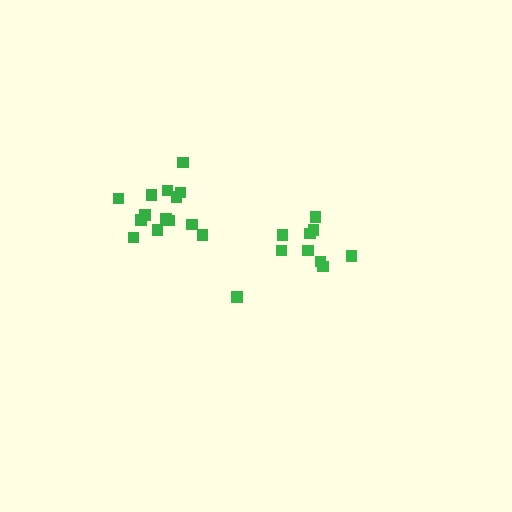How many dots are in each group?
Group 1: 10 dots, Group 2: 14 dots (24 total).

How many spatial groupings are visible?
There are 2 spatial groupings.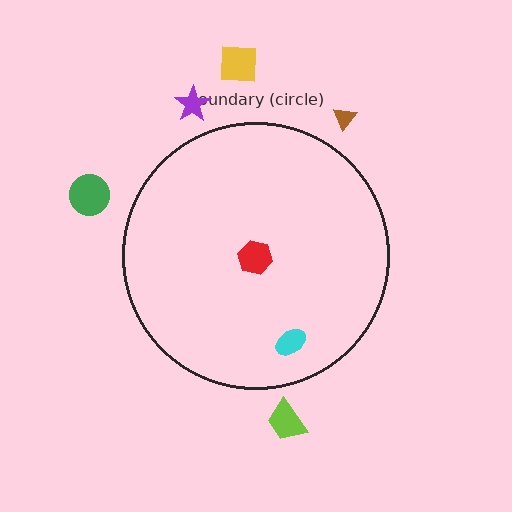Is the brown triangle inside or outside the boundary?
Outside.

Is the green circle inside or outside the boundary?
Outside.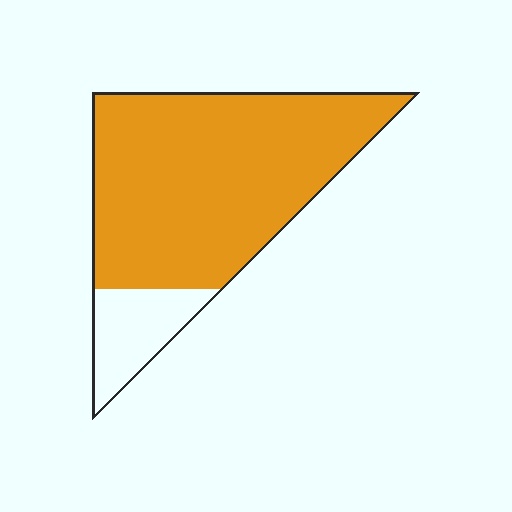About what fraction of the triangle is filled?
About five sixths (5/6).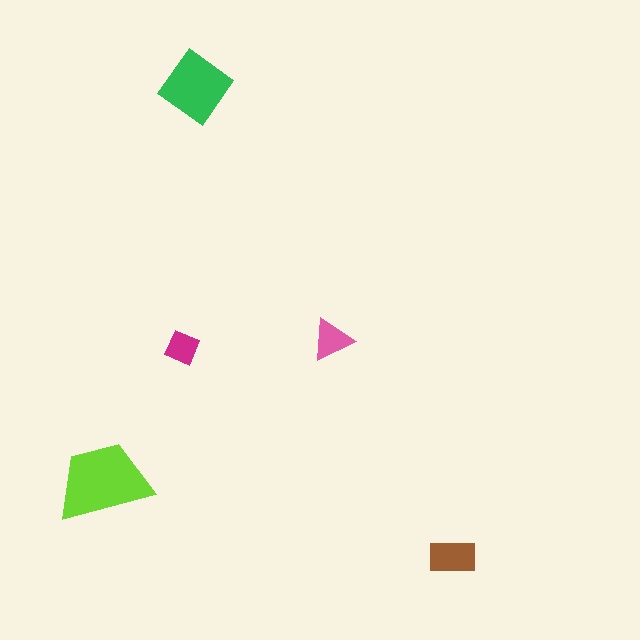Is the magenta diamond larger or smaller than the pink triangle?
Smaller.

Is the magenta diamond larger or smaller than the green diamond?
Smaller.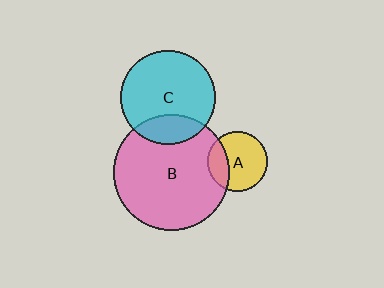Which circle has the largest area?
Circle B (pink).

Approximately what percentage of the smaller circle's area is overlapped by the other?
Approximately 20%.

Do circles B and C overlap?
Yes.